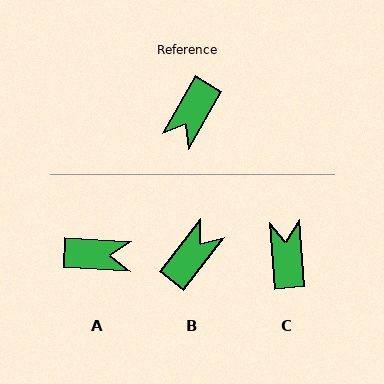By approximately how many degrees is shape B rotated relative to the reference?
Approximately 172 degrees counter-clockwise.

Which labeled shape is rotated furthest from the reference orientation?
B, about 172 degrees away.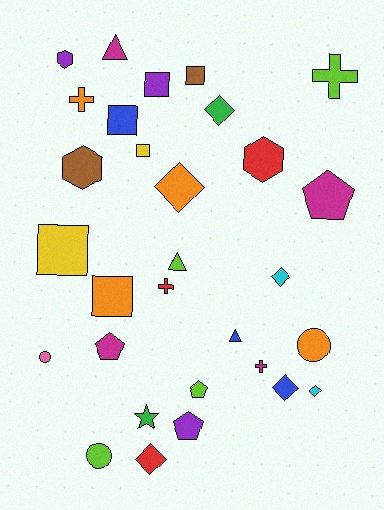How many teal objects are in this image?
There are no teal objects.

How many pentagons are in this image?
There are 4 pentagons.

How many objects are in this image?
There are 30 objects.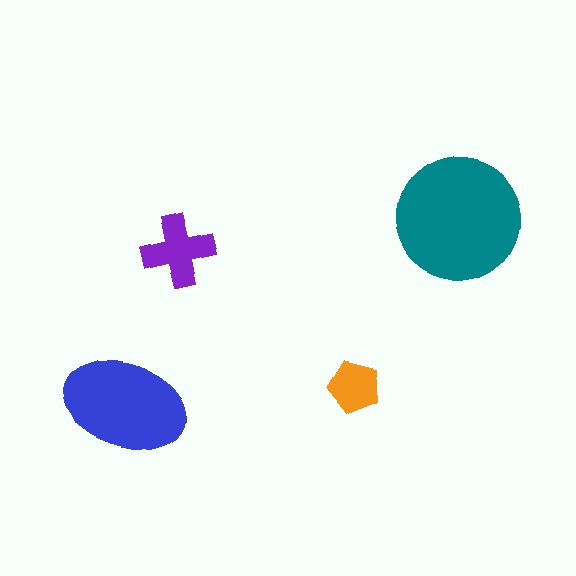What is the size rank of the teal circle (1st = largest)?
1st.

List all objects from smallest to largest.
The orange pentagon, the purple cross, the blue ellipse, the teal circle.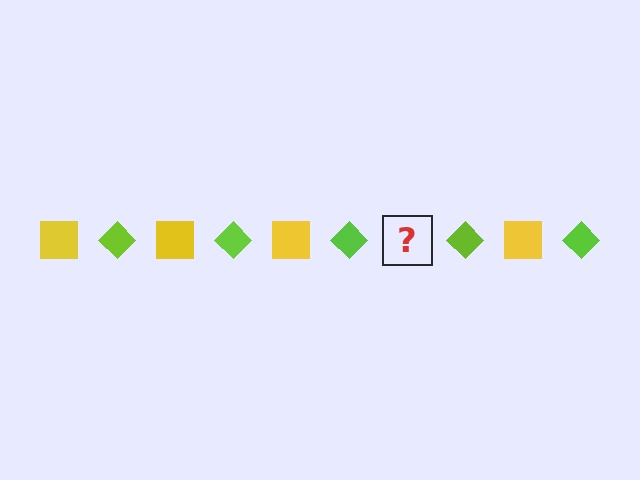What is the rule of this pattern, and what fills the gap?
The rule is that the pattern alternates between yellow square and lime diamond. The gap should be filled with a yellow square.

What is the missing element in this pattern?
The missing element is a yellow square.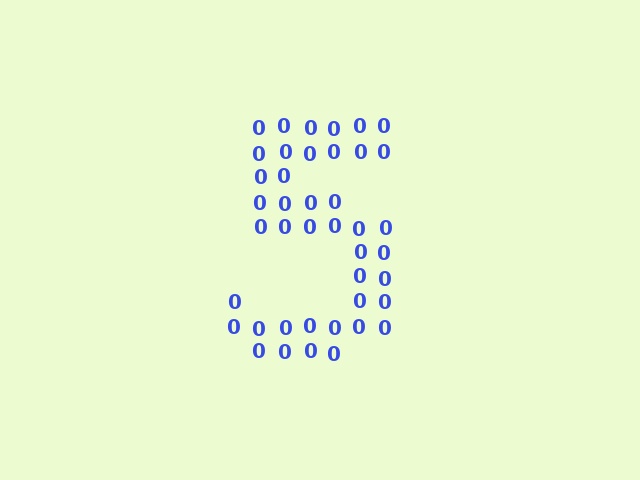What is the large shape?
The large shape is the digit 5.